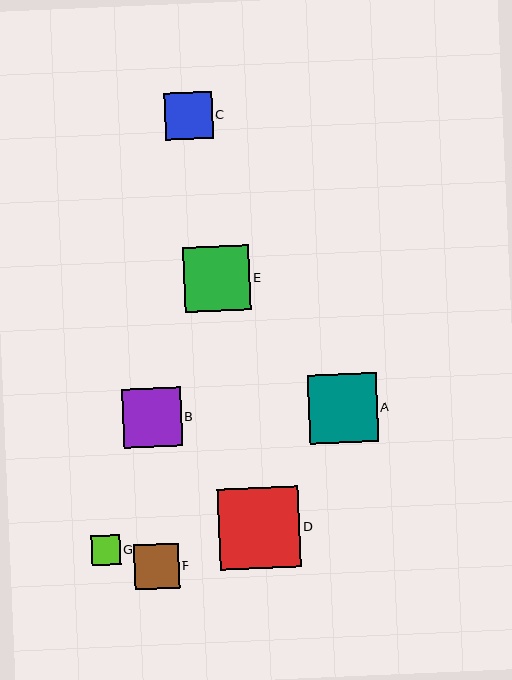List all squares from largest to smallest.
From largest to smallest: D, A, E, B, C, F, G.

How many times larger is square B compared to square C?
Square B is approximately 1.2 times the size of square C.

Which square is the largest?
Square D is the largest with a size of approximately 81 pixels.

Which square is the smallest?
Square G is the smallest with a size of approximately 29 pixels.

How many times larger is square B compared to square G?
Square B is approximately 2.0 times the size of square G.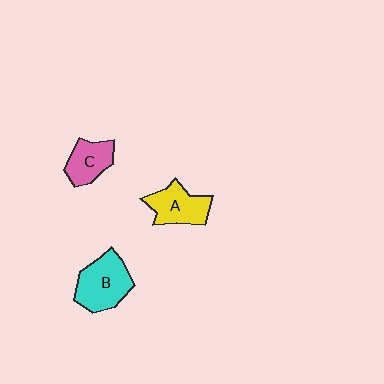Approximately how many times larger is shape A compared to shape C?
Approximately 1.2 times.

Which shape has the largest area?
Shape B (cyan).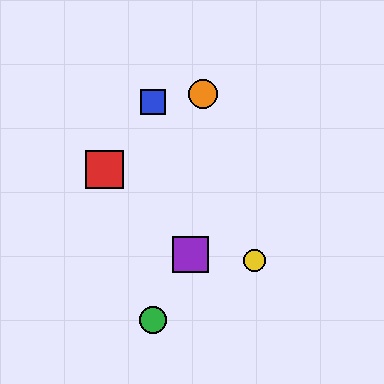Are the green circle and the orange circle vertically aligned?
No, the green circle is at x≈153 and the orange circle is at x≈203.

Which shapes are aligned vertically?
The blue square, the green circle are aligned vertically.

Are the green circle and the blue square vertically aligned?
Yes, both are at x≈153.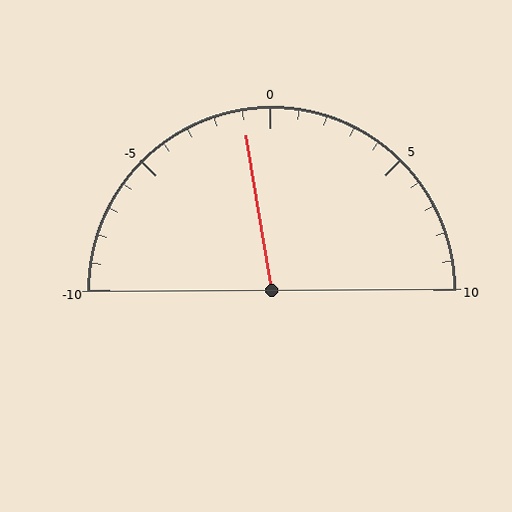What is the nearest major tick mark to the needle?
The nearest major tick mark is 0.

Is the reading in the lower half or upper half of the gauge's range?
The reading is in the lower half of the range (-10 to 10).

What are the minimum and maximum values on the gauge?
The gauge ranges from -10 to 10.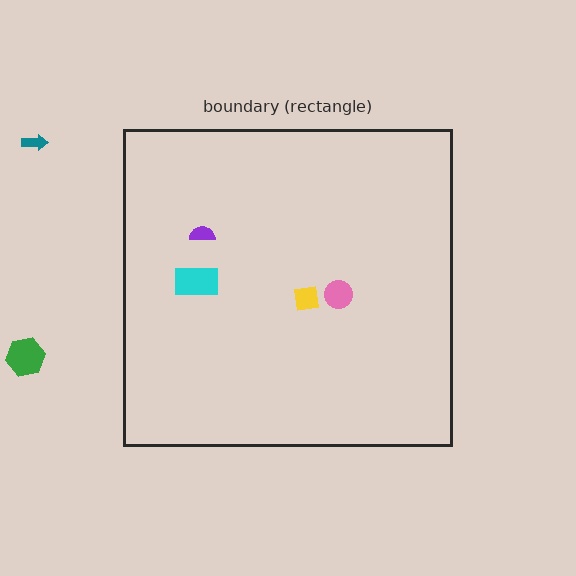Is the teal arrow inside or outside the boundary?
Outside.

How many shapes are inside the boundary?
4 inside, 2 outside.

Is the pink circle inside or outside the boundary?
Inside.